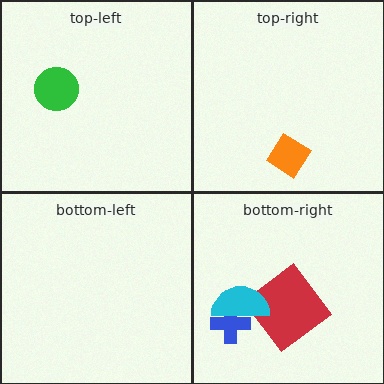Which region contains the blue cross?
The bottom-right region.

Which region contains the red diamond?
The bottom-right region.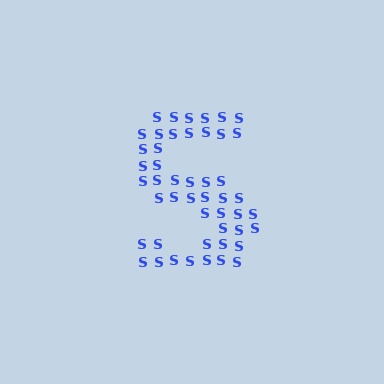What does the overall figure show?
The overall figure shows the letter S.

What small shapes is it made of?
It is made of small letter S's.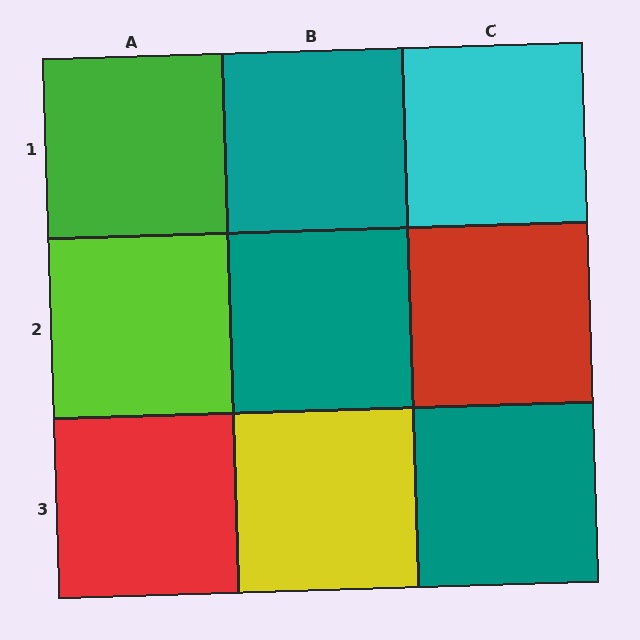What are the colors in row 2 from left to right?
Lime, teal, red.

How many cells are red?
2 cells are red.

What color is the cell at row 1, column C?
Cyan.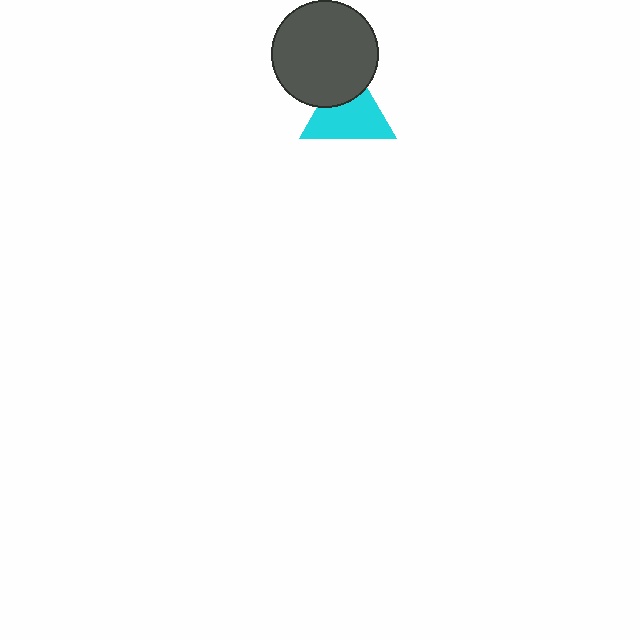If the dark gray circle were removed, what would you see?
You would see the complete cyan triangle.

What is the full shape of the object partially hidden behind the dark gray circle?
The partially hidden object is a cyan triangle.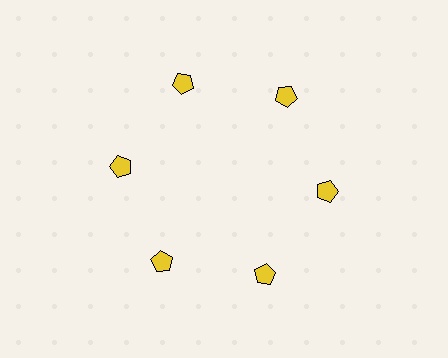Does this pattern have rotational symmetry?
Yes, this pattern has 6-fold rotational symmetry. It looks the same after rotating 60 degrees around the center.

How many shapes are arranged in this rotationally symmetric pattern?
There are 6 shapes, arranged in 6 groups of 1.